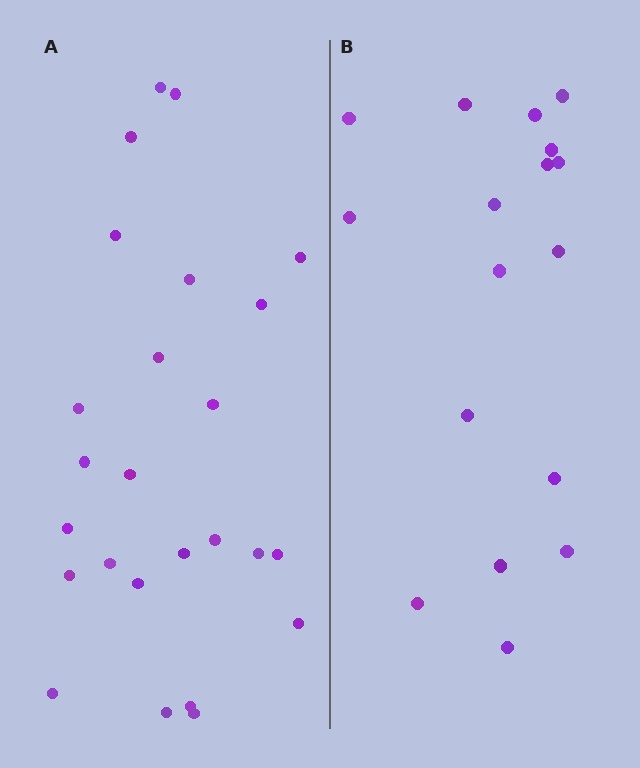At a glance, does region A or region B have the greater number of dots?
Region A (the left region) has more dots.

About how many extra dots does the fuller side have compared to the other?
Region A has roughly 8 or so more dots than region B.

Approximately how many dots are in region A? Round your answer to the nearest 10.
About 20 dots. (The exact count is 25, which rounds to 20.)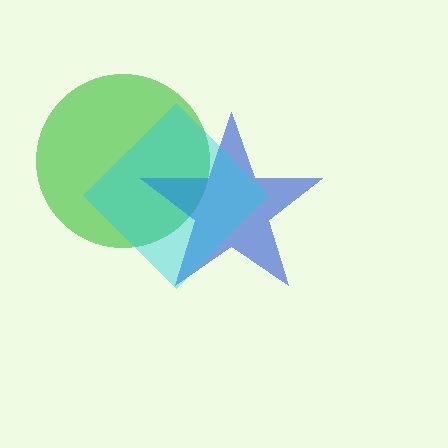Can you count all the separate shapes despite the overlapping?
Yes, there are 3 separate shapes.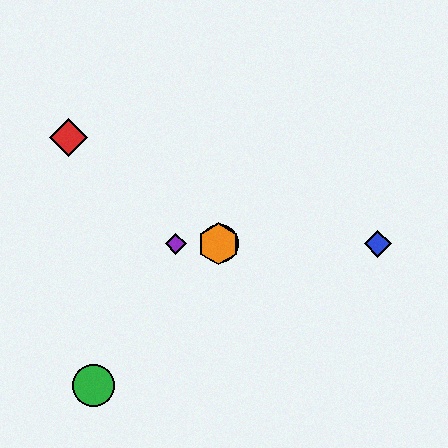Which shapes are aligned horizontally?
The blue diamond, the yellow circle, the purple diamond, the orange hexagon are aligned horizontally.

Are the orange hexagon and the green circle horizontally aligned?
No, the orange hexagon is at y≈244 and the green circle is at y≈386.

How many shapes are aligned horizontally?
4 shapes (the blue diamond, the yellow circle, the purple diamond, the orange hexagon) are aligned horizontally.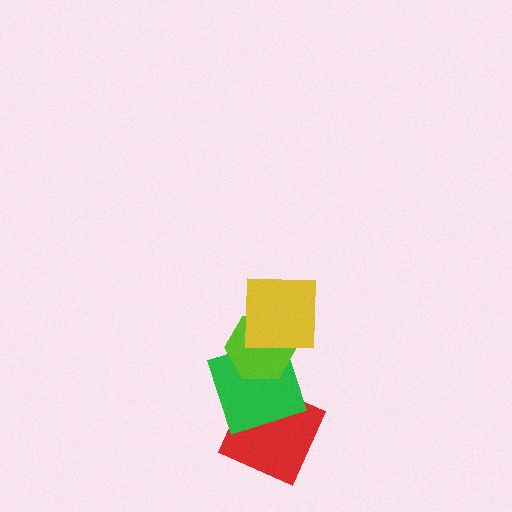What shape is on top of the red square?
The green square is on top of the red square.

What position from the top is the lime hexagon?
The lime hexagon is 2nd from the top.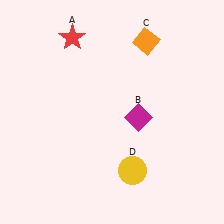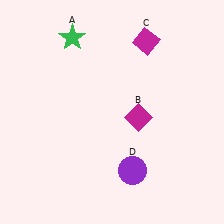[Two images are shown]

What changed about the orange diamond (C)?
In Image 1, C is orange. In Image 2, it changed to magenta.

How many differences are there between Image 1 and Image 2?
There are 3 differences between the two images.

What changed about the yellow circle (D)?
In Image 1, D is yellow. In Image 2, it changed to purple.